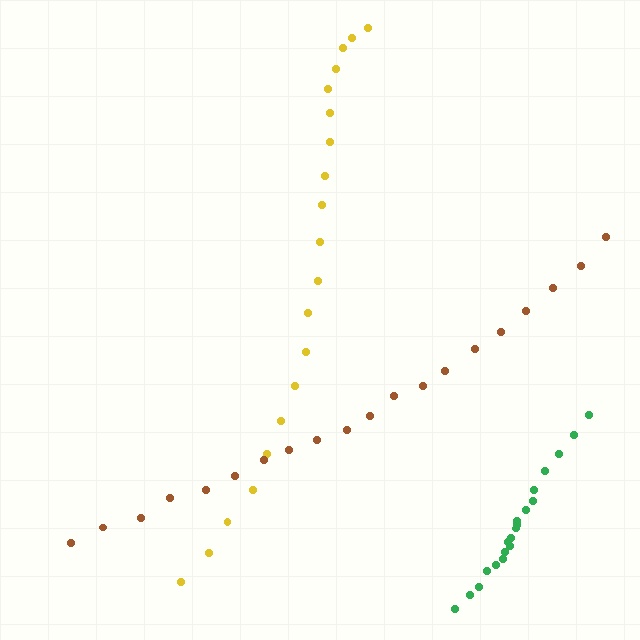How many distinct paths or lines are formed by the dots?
There are 3 distinct paths.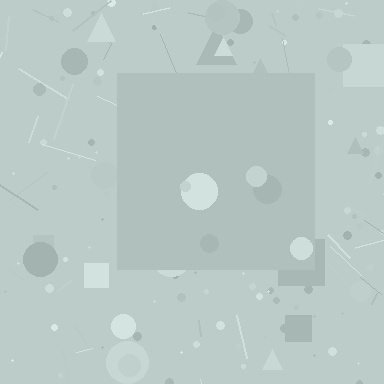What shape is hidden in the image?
A square is hidden in the image.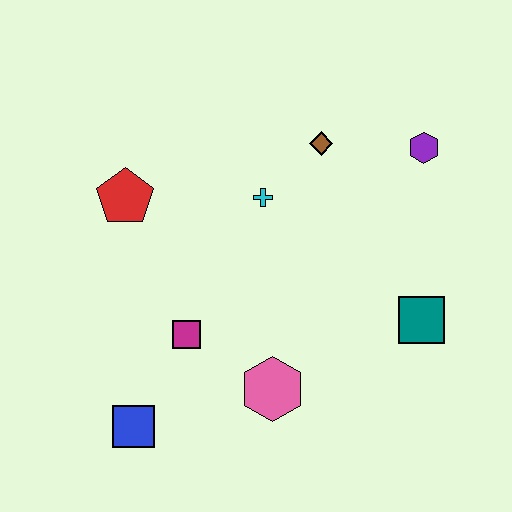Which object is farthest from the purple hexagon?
The blue square is farthest from the purple hexagon.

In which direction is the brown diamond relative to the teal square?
The brown diamond is above the teal square.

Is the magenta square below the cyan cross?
Yes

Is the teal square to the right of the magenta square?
Yes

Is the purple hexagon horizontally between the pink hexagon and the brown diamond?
No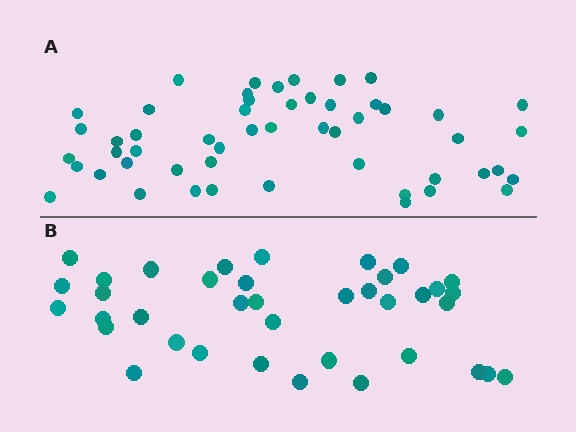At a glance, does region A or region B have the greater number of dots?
Region A (the top region) has more dots.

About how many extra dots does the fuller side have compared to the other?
Region A has approximately 15 more dots than region B.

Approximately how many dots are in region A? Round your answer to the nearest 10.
About 50 dots. (The exact count is 52, which rounds to 50.)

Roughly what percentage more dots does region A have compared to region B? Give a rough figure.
About 35% more.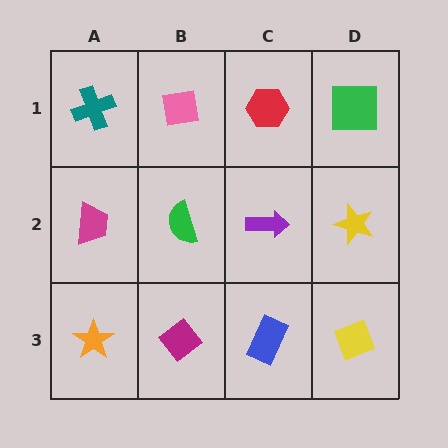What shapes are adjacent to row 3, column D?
A yellow star (row 2, column D), a blue rectangle (row 3, column C).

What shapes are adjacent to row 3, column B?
A green semicircle (row 2, column B), an orange star (row 3, column A), a blue rectangle (row 3, column C).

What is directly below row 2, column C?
A blue rectangle.